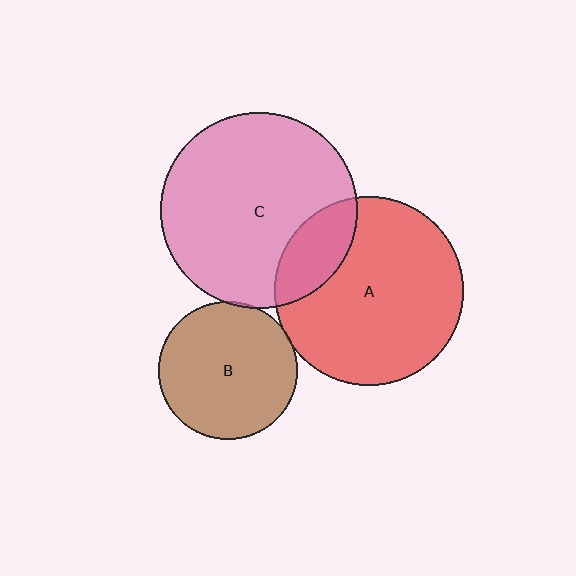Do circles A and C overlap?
Yes.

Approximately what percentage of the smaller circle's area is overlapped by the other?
Approximately 20%.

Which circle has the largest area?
Circle C (pink).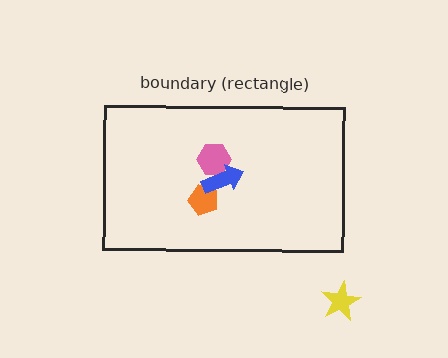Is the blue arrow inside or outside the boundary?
Inside.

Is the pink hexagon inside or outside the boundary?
Inside.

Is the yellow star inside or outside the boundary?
Outside.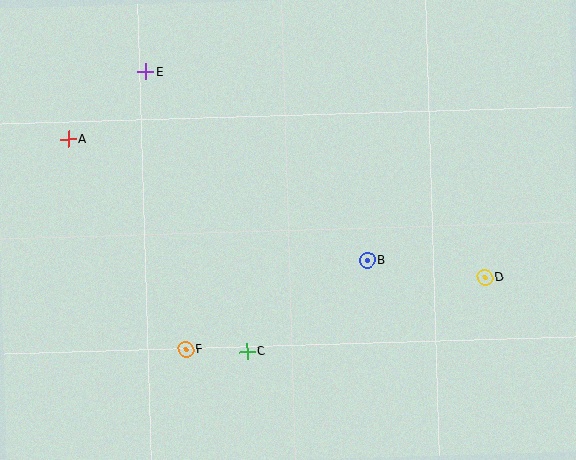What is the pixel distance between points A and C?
The distance between A and C is 277 pixels.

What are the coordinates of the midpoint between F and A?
The midpoint between F and A is at (127, 244).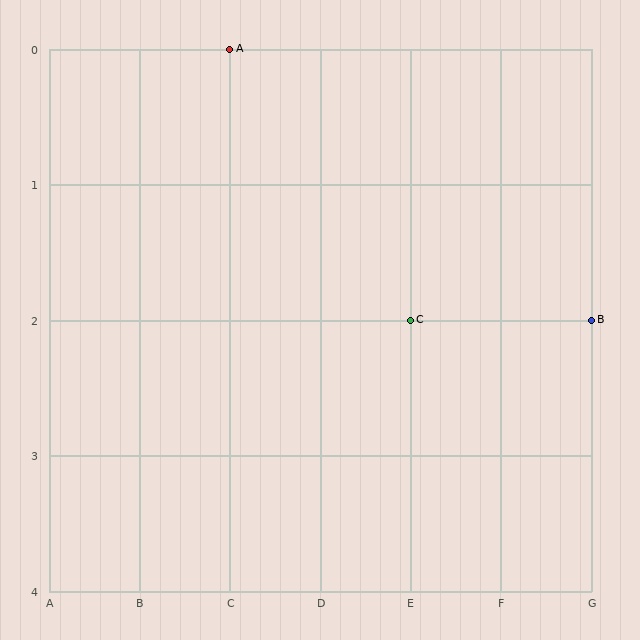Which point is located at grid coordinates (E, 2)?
Point C is at (E, 2).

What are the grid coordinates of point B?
Point B is at grid coordinates (G, 2).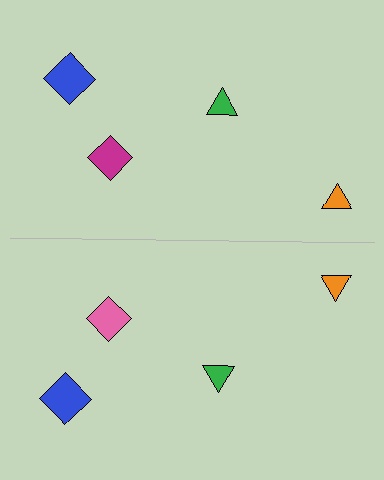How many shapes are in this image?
There are 8 shapes in this image.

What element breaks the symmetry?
The pink diamond on the bottom side breaks the symmetry — its mirror counterpart is magenta.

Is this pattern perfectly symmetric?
No, the pattern is not perfectly symmetric. The pink diamond on the bottom side breaks the symmetry — its mirror counterpart is magenta.